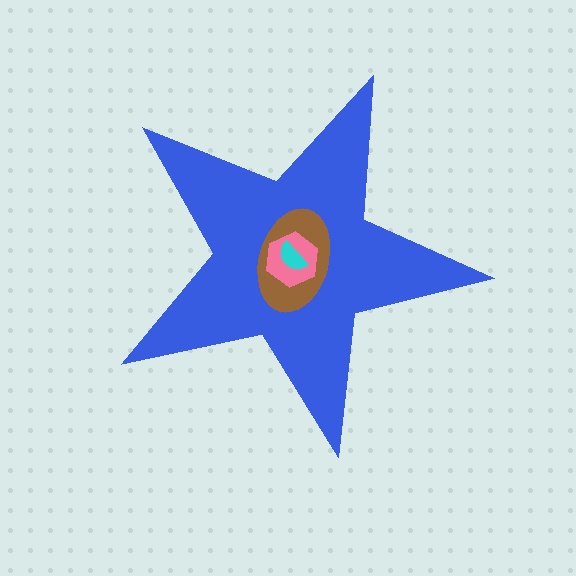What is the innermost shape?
The cyan semicircle.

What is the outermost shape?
The blue star.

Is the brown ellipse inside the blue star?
Yes.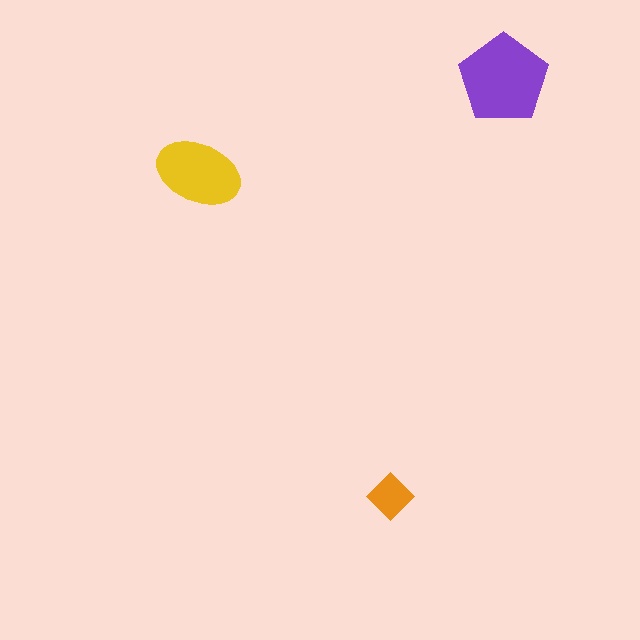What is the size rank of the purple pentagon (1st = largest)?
1st.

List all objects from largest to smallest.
The purple pentagon, the yellow ellipse, the orange diamond.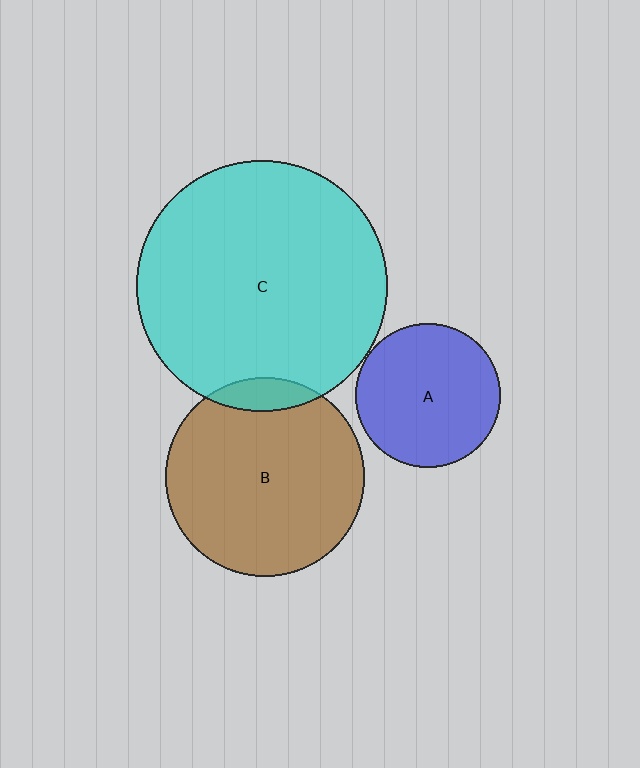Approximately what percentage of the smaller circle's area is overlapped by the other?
Approximately 10%.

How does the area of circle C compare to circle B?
Approximately 1.6 times.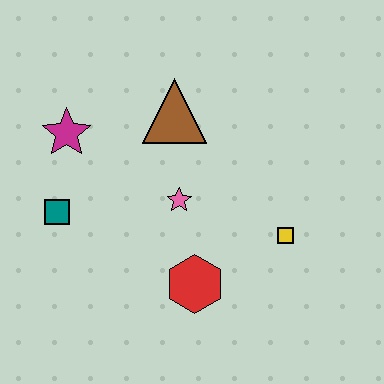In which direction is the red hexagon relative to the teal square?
The red hexagon is to the right of the teal square.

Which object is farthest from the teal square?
The yellow square is farthest from the teal square.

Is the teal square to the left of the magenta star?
Yes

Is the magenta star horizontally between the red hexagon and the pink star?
No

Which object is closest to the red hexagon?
The pink star is closest to the red hexagon.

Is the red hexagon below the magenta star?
Yes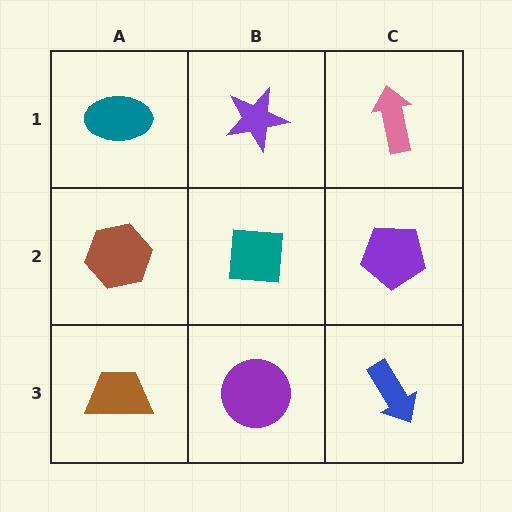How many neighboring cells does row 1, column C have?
2.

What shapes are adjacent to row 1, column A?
A brown hexagon (row 2, column A), a purple star (row 1, column B).